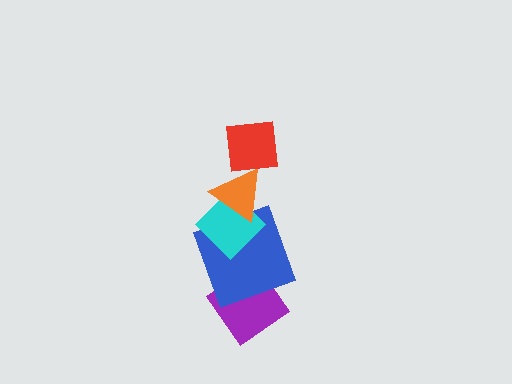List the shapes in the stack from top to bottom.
From top to bottom: the red square, the orange triangle, the cyan diamond, the blue square, the purple diamond.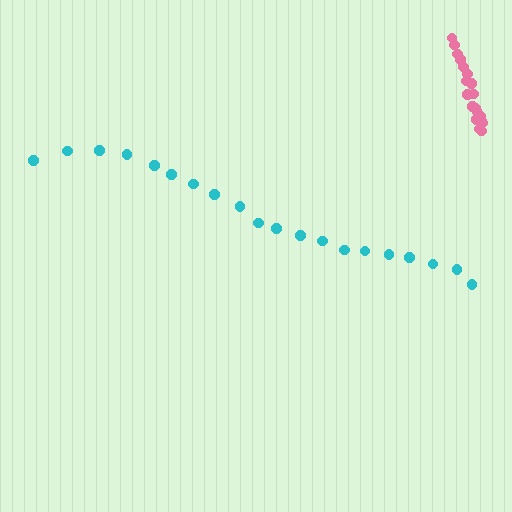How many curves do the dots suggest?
There are 2 distinct paths.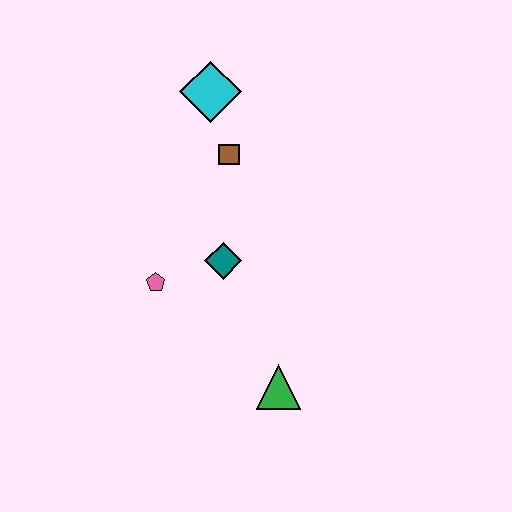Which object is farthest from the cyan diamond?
The green triangle is farthest from the cyan diamond.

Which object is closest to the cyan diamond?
The brown square is closest to the cyan diamond.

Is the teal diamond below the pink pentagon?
No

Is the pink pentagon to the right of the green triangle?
No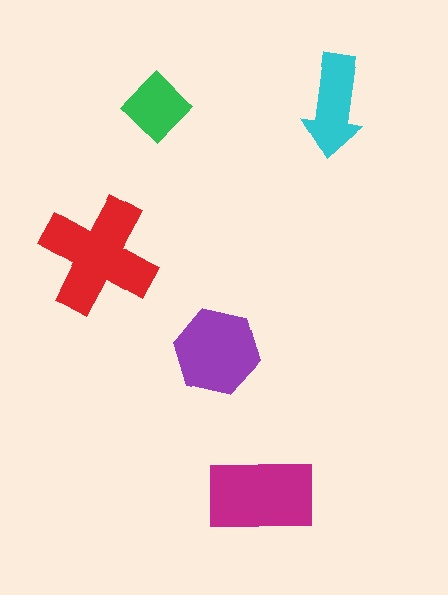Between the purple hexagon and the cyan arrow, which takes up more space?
The purple hexagon.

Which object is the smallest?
The green diamond.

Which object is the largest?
The red cross.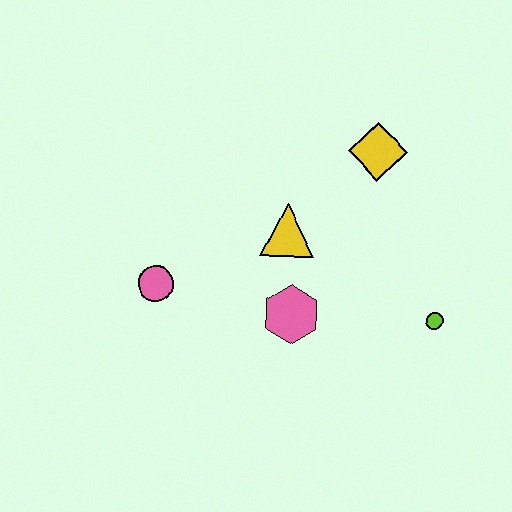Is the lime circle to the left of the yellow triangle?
No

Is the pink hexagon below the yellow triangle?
Yes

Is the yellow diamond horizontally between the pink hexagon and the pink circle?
No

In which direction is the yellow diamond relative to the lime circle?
The yellow diamond is above the lime circle.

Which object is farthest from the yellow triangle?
The lime circle is farthest from the yellow triangle.